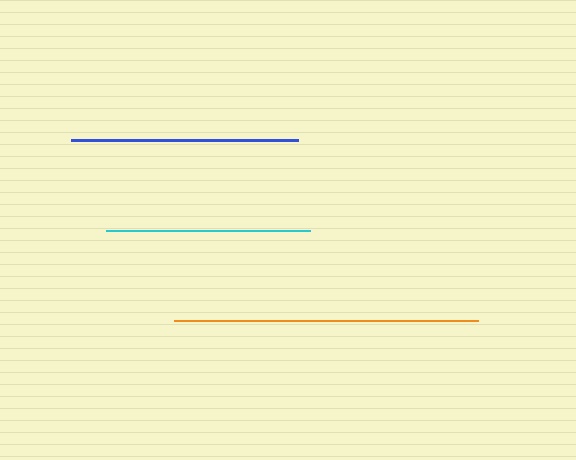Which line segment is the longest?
The orange line is the longest at approximately 304 pixels.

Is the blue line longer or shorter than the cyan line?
The blue line is longer than the cyan line.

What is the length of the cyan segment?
The cyan segment is approximately 204 pixels long.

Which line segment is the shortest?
The cyan line is the shortest at approximately 204 pixels.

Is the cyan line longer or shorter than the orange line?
The orange line is longer than the cyan line.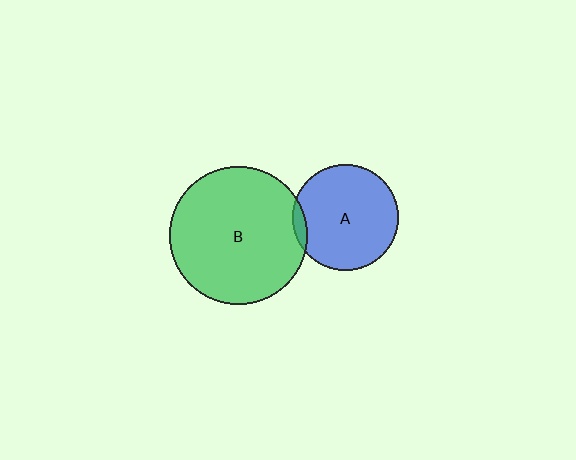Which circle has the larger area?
Circle B (green).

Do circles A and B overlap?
Yes.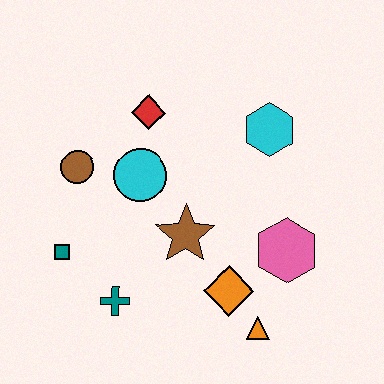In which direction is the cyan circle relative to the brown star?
The cyan circle is above the brown star.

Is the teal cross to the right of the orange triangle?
No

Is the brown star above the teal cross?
Yes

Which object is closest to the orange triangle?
The orange diamond is closest to the orange triangle.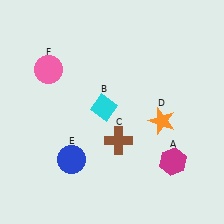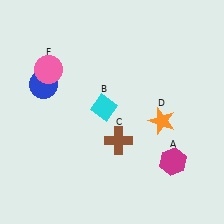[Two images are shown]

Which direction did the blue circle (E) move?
The blue circle (E) moved up.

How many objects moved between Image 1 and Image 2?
1 object moved between the two images.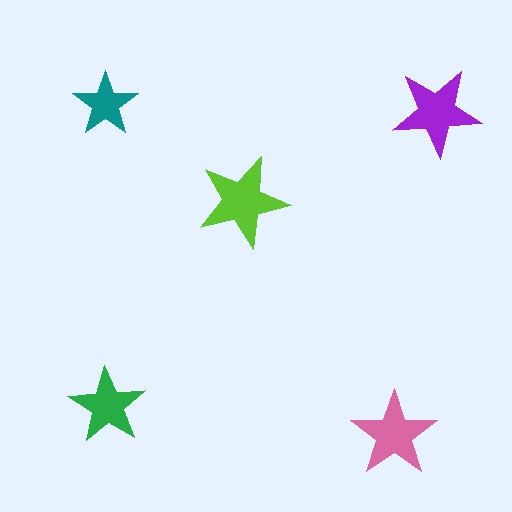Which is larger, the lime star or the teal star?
The lime one.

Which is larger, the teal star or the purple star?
The purple one.